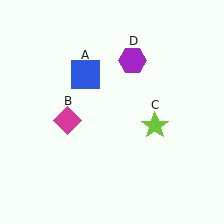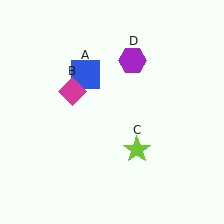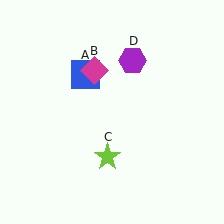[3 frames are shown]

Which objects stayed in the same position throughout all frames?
Blue square (object A) and purple hexagon (object D) remained stationary.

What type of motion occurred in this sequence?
The magenta diamond (object B), lime star (object C) rotated clockwise around the center of the scene.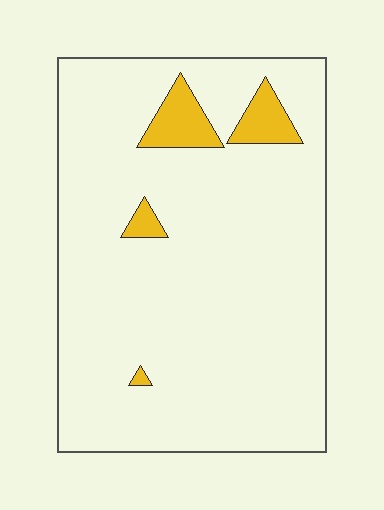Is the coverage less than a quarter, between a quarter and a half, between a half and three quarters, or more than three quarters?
Less than a quarter.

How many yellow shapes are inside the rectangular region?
4.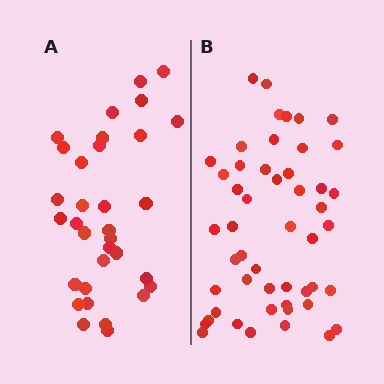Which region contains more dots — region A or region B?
Region B (the right region) has more dots.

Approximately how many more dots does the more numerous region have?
Region B has approximately 15 more dots than region A.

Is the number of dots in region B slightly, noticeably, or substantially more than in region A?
Region B has substantially more. The ratio is roughly 1.5 to 1.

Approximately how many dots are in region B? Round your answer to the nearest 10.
About 50 dots.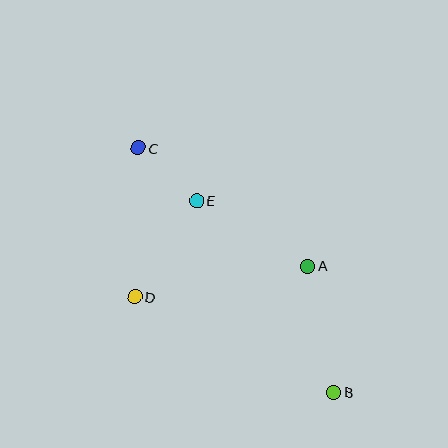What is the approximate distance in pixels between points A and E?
The distance between A and E is approximately 129 pixels.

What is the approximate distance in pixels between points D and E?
The distance between D and E is approximately 115 pixels.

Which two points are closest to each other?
Points C and E are closest to each other.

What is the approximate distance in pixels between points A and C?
The distance between A and C is approximately 207 pixels.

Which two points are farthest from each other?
Points B and C are farthest from each other.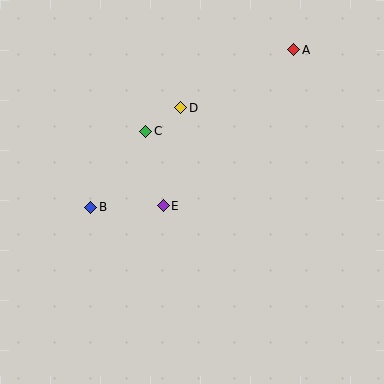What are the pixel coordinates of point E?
Point E is at (163, 206).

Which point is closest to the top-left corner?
Point C is closest to the top-left corner.